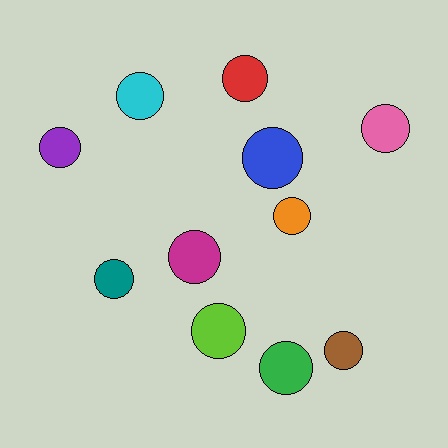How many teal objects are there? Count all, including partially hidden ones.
There is 1 teal object.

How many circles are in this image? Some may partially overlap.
There are 11 circles.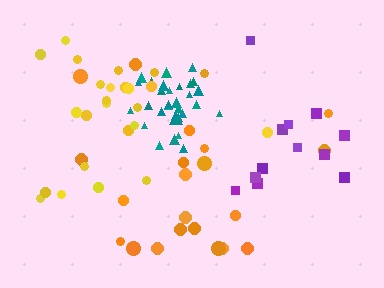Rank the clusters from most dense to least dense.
teal, yellow, orange, purple.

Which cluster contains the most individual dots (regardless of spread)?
Teal (32).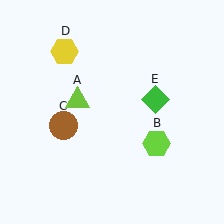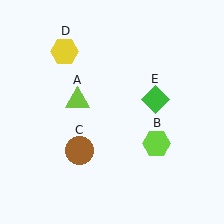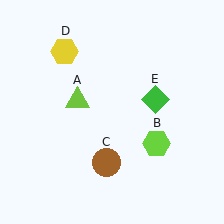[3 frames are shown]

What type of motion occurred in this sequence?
The brown circle (object C) rotated counterclockwise around the center of the scene.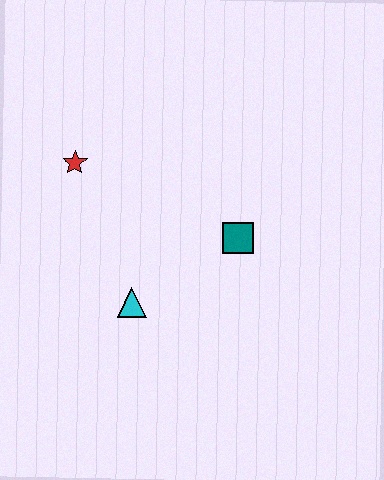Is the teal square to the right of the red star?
Yes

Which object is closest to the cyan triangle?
The teal square is closest to the cyan triangle.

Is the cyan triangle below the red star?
Yes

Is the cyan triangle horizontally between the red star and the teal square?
Yes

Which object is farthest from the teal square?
The red star is farthest from the teal square.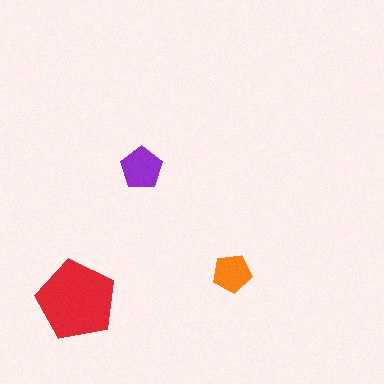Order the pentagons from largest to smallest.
the red one, the purple one, the orange one.